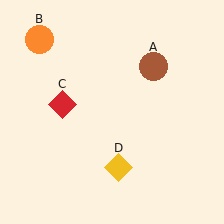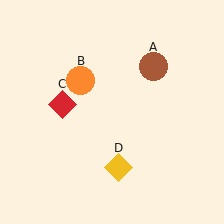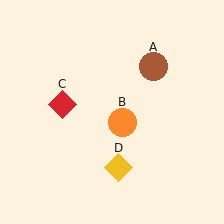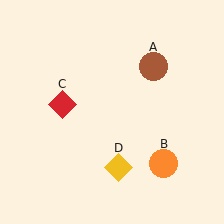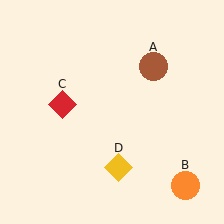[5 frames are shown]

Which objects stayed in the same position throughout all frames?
Brown circle (object A) and red diamond (object C) and yellow diamond (object D) remained stationary.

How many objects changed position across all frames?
1 object changed position: orange circle (object B).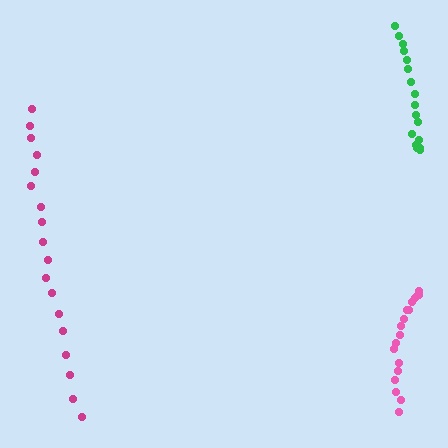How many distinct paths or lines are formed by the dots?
There are 3 distinct paths.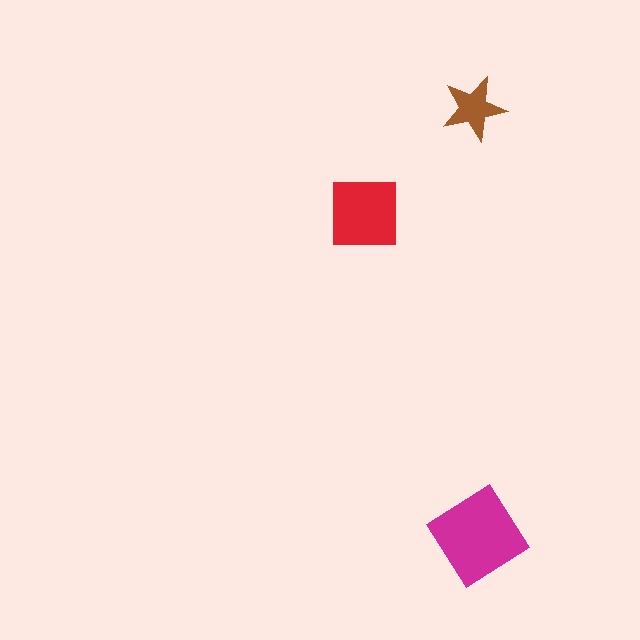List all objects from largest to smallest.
The magenta diamond, the red square, the brown star.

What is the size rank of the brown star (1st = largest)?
3rd.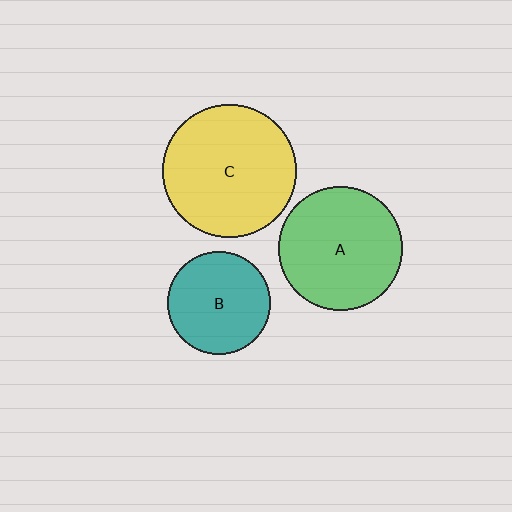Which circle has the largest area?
Circle C (yellow).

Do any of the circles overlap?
No, none of the circles overlap.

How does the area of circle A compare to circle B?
Approximately 1.4 times.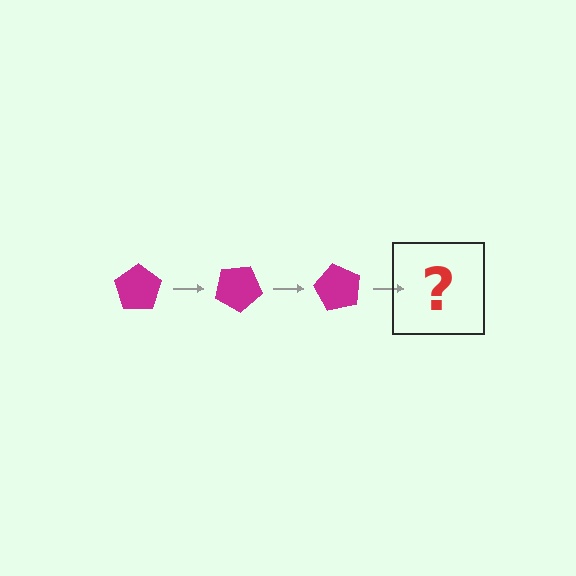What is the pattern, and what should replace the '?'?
The pattern is that the pentagon rotates 30 degrees each step. The '?' should be a magenta pentagon rotated 90 degrees.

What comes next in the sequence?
The next element should be a magenta pentagon rotated 90 degrees.